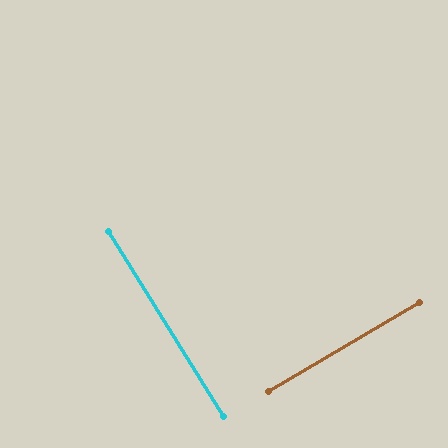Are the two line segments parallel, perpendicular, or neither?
Perpendicular — they meet at approximately 89°.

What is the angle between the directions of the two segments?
Approximately 89 degrees.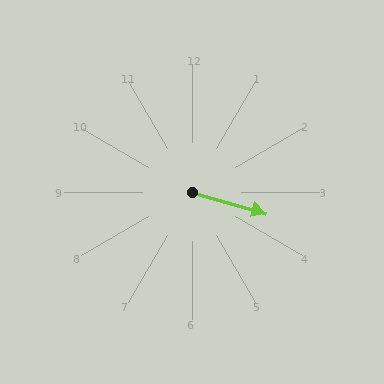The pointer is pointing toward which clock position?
Roughly 4 o'clock.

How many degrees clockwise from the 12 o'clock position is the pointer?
Approximately 106 degrees.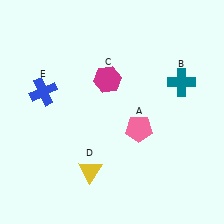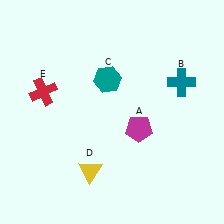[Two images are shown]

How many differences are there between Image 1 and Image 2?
There are 3 differences between the two images.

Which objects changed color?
A changed from pink to magenta. C changed from magenta to teal. E changed from blue to red.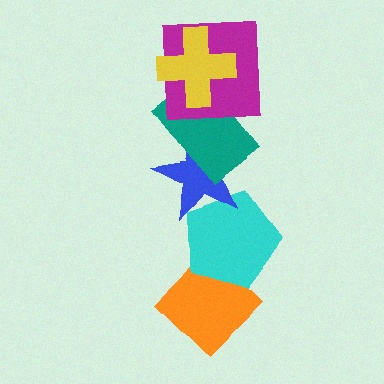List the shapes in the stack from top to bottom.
From top to bottom: the yellow cross, the magenta square, the teal rectangle, the blue star, the cyan pentagon, the orange diamond.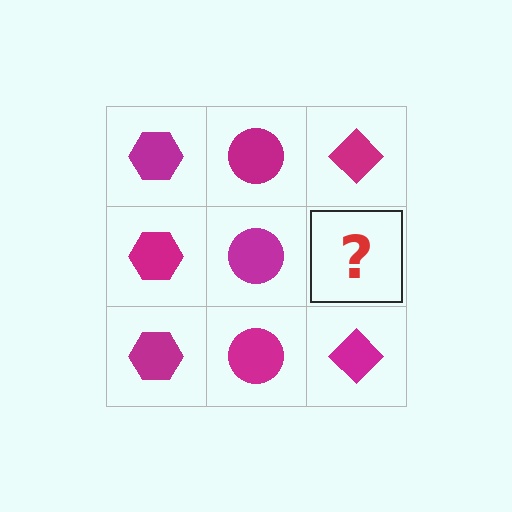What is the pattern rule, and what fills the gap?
The rule is that each column has a consistent shape. The gap should be filled with a magenta diamond.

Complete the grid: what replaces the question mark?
The question mark should be replaced with a magenta diamond.